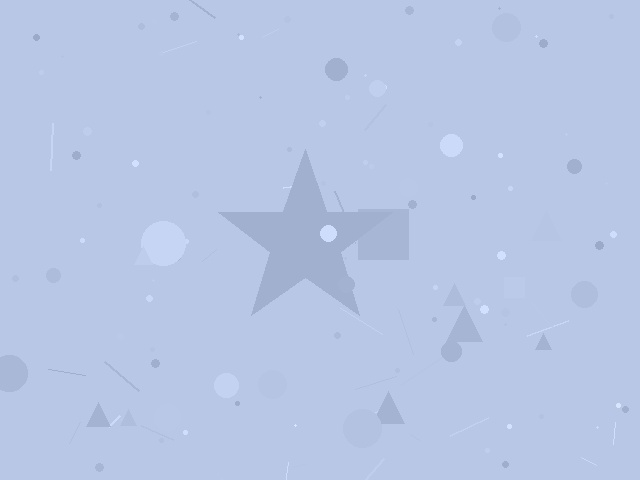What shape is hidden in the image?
A star is hidden in the image.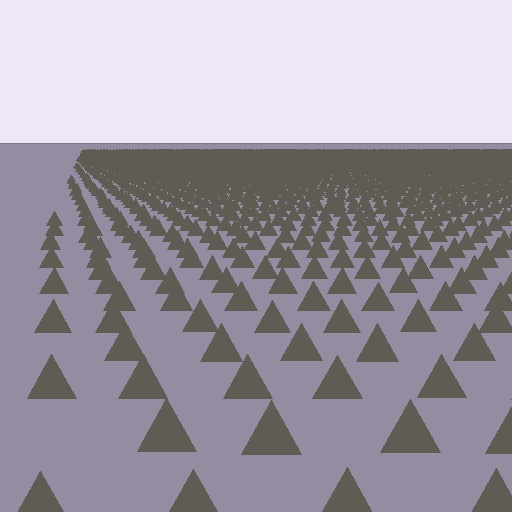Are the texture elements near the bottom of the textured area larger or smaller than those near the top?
Larger. Near the bottom, elements are closer to the viewer and appear at a bigger on-screen size.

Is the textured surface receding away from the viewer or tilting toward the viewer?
The surface is receding away from the viewer. Texture elements get smaller and denser toward the top.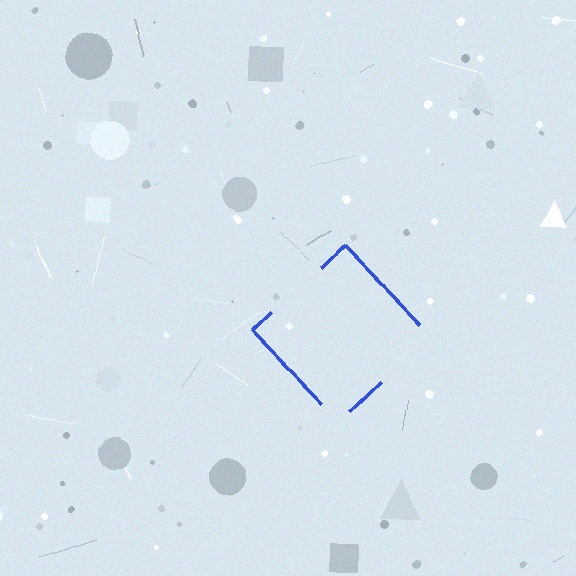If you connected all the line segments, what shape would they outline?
They would outline a diamond.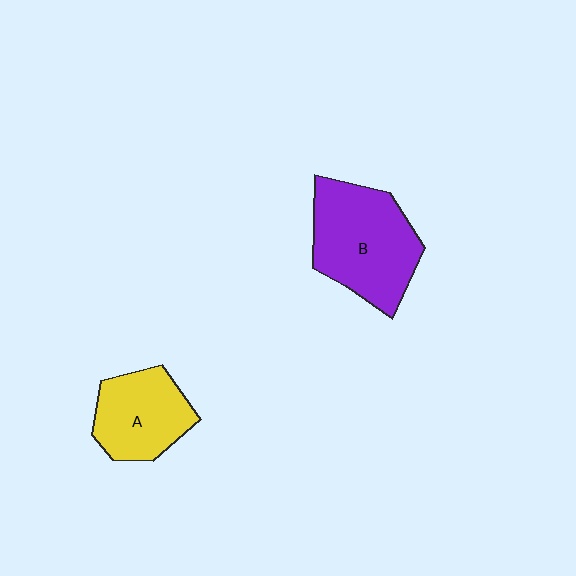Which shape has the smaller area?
Shape A (yellow).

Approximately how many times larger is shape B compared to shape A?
Approximately 1.4 times.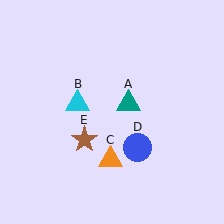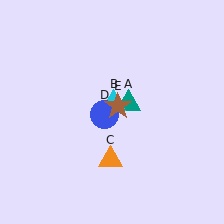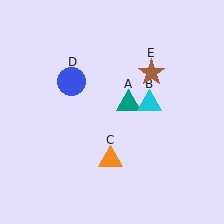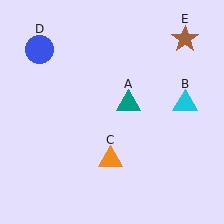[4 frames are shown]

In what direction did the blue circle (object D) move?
The blue circle (object D) moved up and to the left.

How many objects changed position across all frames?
3 objects changed position: cyan triangle (object B), blue circle (object D), brown star (object E).